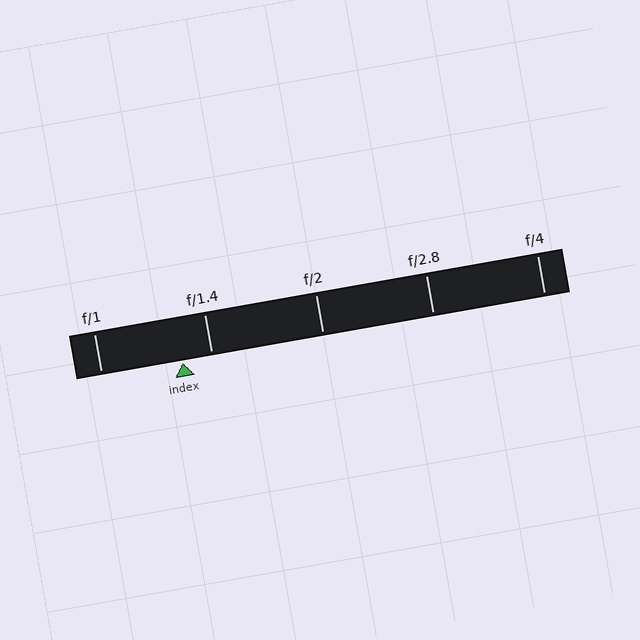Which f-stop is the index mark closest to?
The index mark is closest to f/1.4.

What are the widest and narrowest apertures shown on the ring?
The widest aperture shown is f/1 and the narrowest is f/4.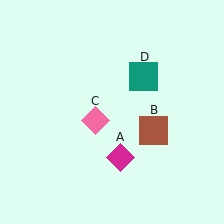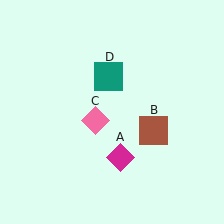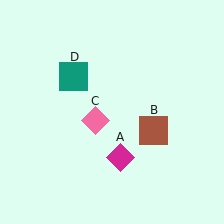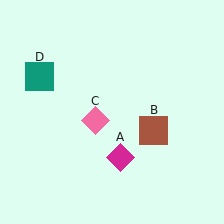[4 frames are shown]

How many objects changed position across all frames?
1 object changed position: teal square (object D).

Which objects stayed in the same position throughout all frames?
Magenta diamond (object A) and brown square (object B) and pink diamond (object C) remained stationary.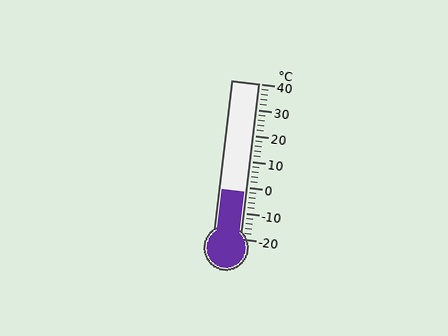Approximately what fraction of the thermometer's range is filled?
The thermometer is filled to approximately 30% of its range.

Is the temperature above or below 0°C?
The temperature is below 0°C.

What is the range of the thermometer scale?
The thermometer scale ranges from -20°C to 40°C.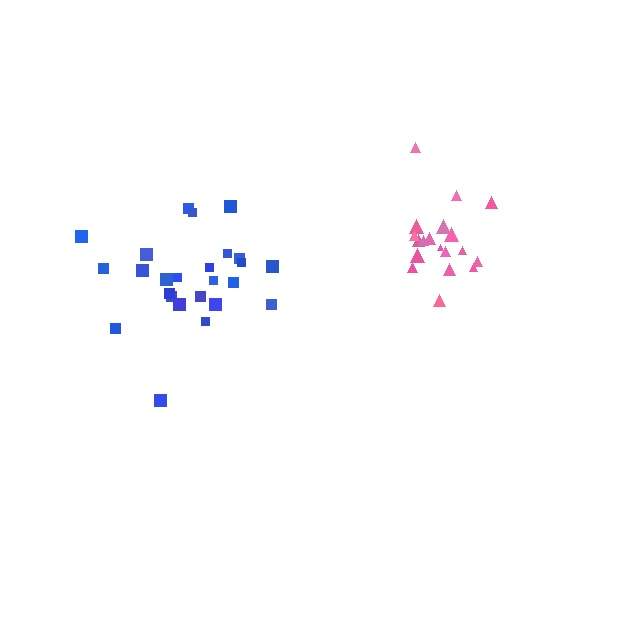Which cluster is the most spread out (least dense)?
Blue.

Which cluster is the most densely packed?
Pink.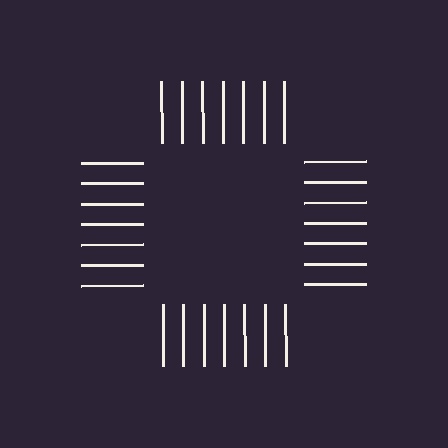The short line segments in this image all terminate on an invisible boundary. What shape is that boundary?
An illusory square — the line segments terminate on its edges but no continuous stroke is drawn.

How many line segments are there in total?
28 — 7 along each of the 4 edges.